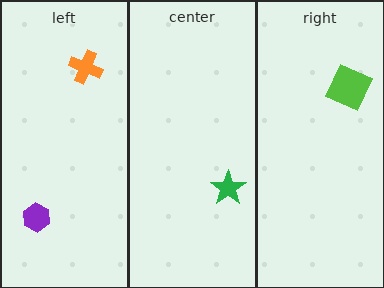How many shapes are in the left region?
2.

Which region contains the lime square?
The right region.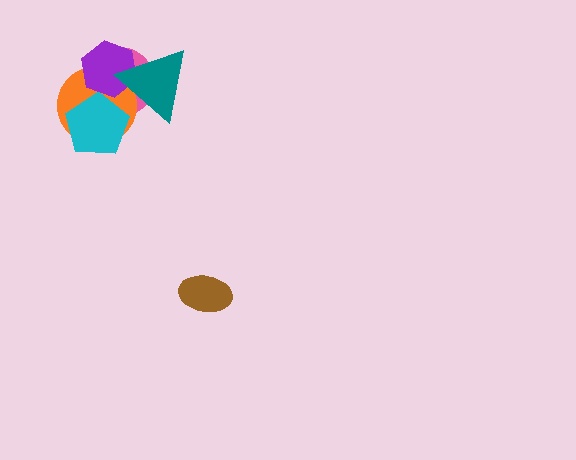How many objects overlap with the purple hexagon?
3 objects overlap with the purple hexagon.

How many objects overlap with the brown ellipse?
0 objects overlap with the brown ellipse.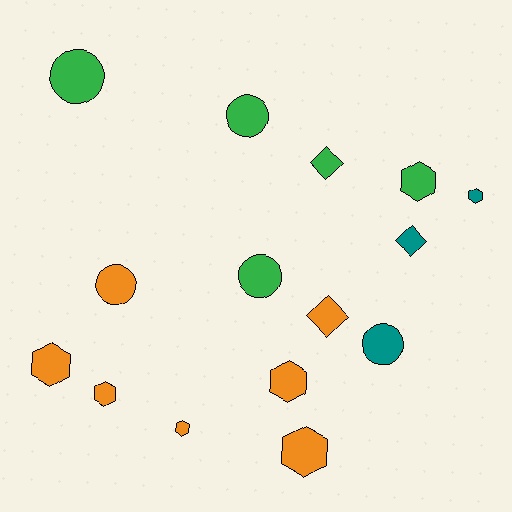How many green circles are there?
There are 3 green circles.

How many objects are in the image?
There are 15 objects.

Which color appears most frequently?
Orange, with 7 objects.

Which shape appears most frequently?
Hexagon, with 7 objects.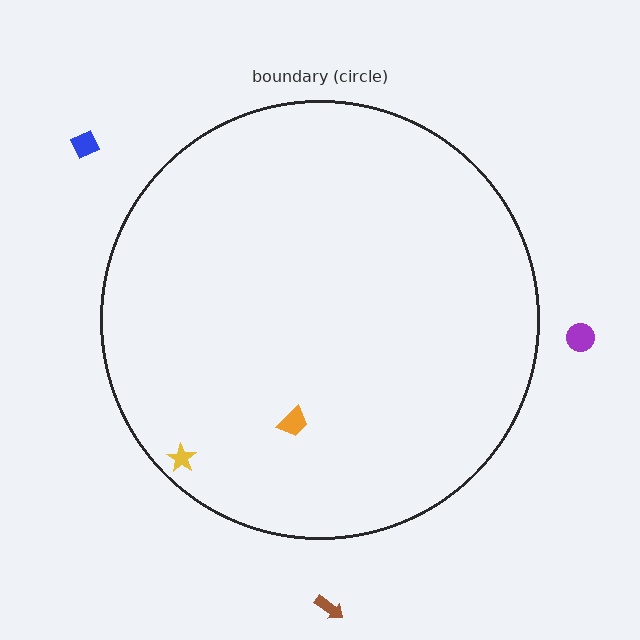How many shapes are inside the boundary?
2 inside, 3 outside.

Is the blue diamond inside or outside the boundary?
Outside.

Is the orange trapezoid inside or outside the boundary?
Inside.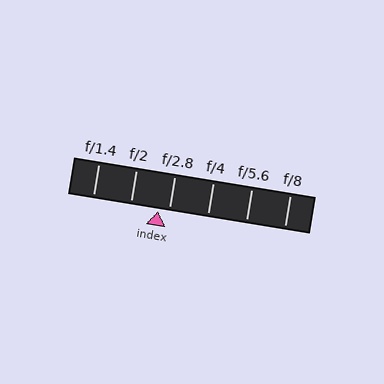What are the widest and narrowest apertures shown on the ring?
The widest aperture shown is f/1.4 and the narrowest is f/8.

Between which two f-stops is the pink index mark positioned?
The index mark is between f/2 and f/2.8.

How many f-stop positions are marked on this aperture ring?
There are 6 f-stop positions marked.